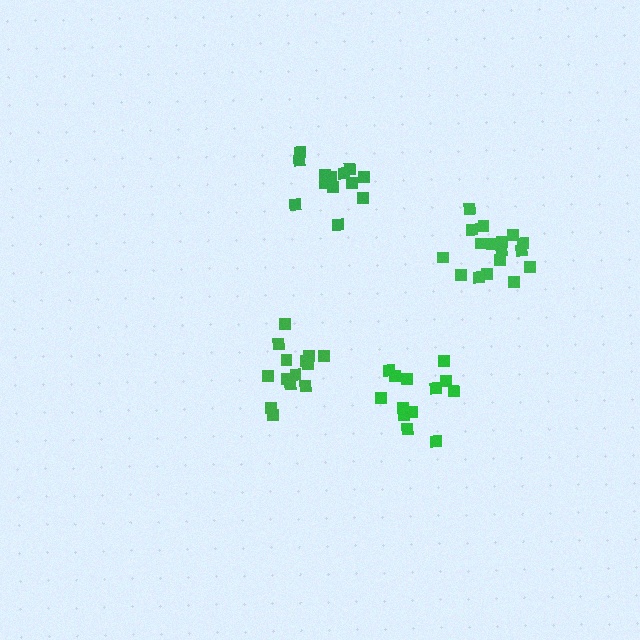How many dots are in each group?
Group 1: 18 dots, Group 2: 13 dots, Group 3: 14 dots, Group 4: 13 dots (58 total).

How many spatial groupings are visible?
There are 4 spatial groupings.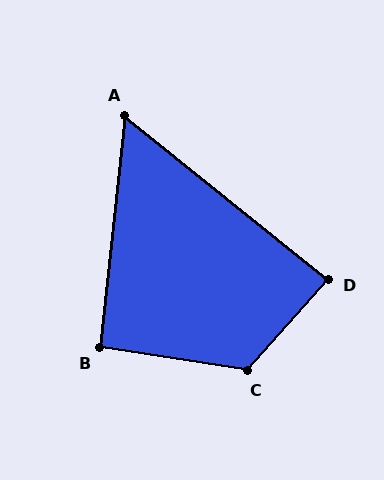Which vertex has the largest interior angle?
C, at approximately 123 degrees.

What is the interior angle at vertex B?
Approximately 93 degrees (approximately right).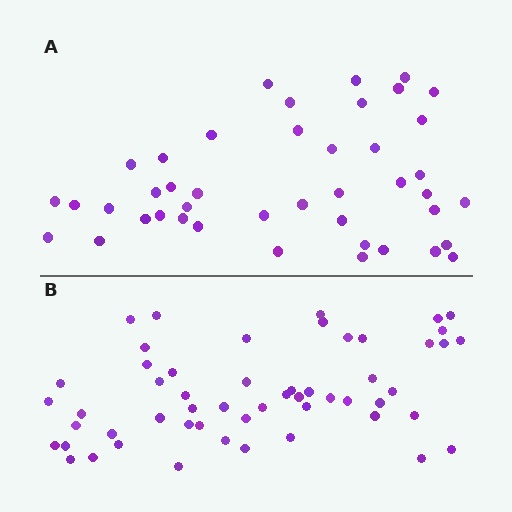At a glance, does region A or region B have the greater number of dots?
Region B (the bottom region) has more dots.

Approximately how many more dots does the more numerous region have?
Region B has roughly 12 or so more dots than region A.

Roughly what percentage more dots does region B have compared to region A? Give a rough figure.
About 25% more.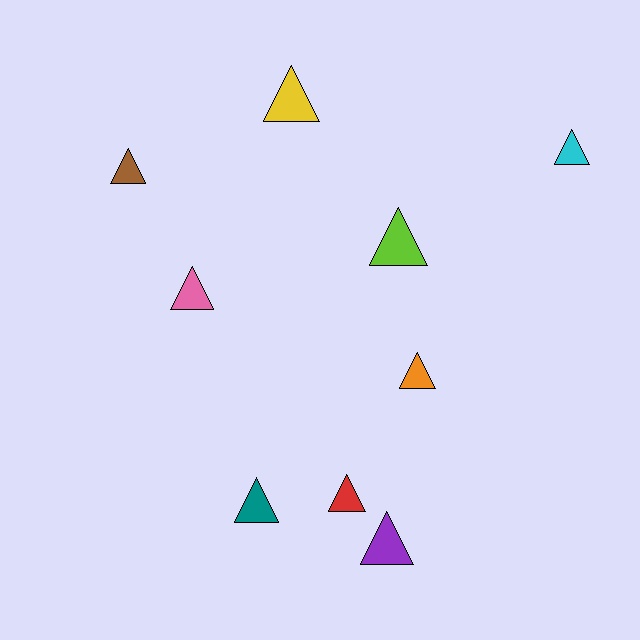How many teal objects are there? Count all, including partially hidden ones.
There is 1 teal object.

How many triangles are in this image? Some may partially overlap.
There are 9 triangles.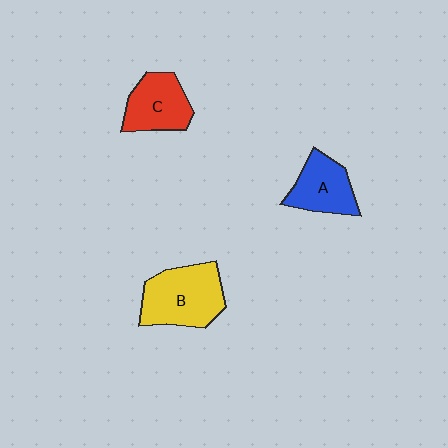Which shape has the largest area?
Shape B (yellow).